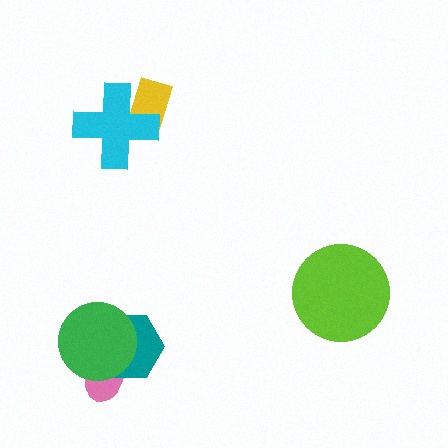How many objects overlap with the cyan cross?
1 object overlaps with the cyan cross.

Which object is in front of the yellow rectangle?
The cyan cross is in front of the yellow rectangle.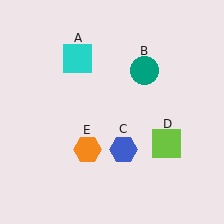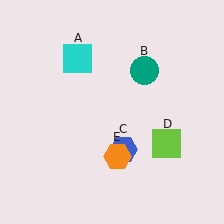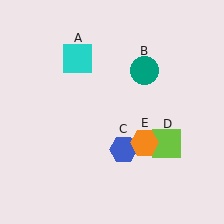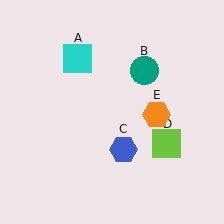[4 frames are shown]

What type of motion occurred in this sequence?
The orange hexagon (object E) rotated counterclockwise around the center of the scene.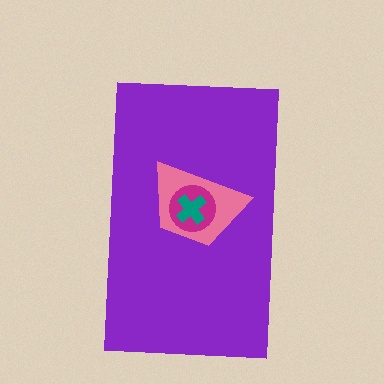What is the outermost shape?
The purple rectangle.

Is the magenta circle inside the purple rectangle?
Yes.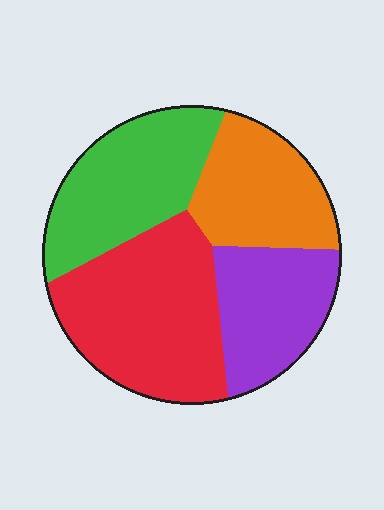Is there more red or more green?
Red.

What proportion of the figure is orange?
Orange takes up about one fifth (1/5) of the figure.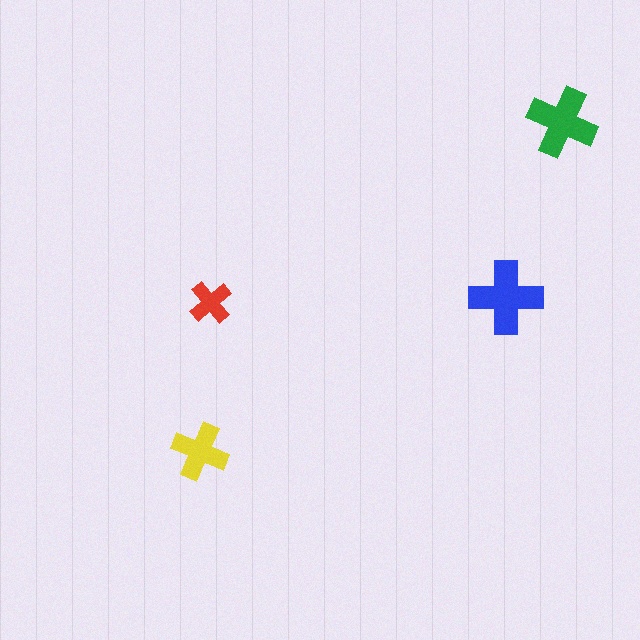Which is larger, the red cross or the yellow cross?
The yellow one.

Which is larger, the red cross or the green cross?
The green one.